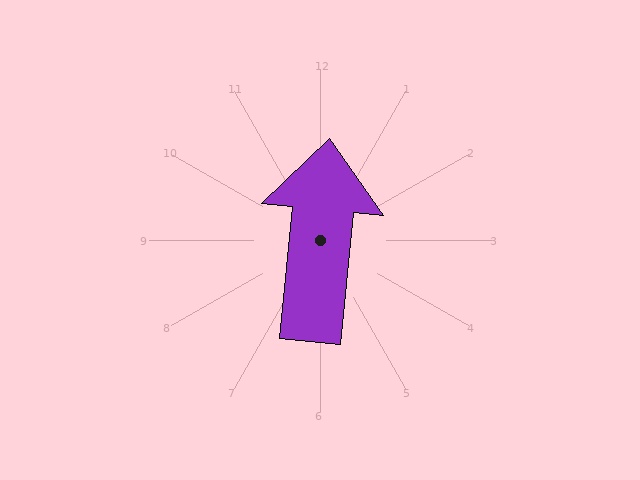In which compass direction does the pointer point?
North.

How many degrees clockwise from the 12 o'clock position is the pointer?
Approximately 5 degrees.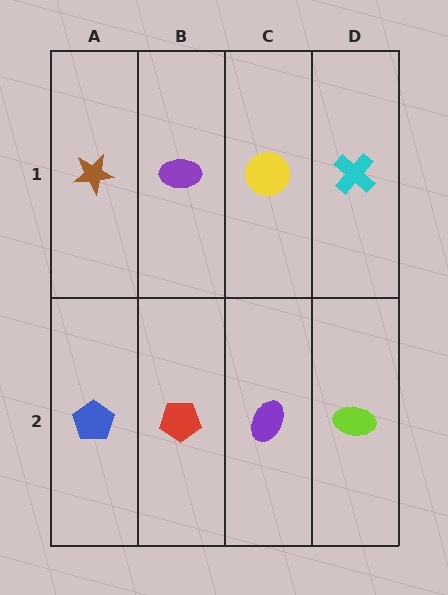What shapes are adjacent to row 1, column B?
A red pentagon (row 2, column B), a brown star (row 1, column A), a yellow circle (row 1, column C).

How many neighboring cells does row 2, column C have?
3.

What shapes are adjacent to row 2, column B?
A purple ellipse (row 1, column B), a blue pentagon (row 2, column A), a purple ellipse (row 2, column C).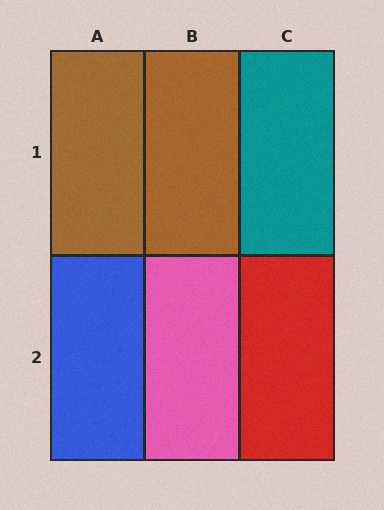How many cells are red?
1 cell is red.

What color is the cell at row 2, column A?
Blue.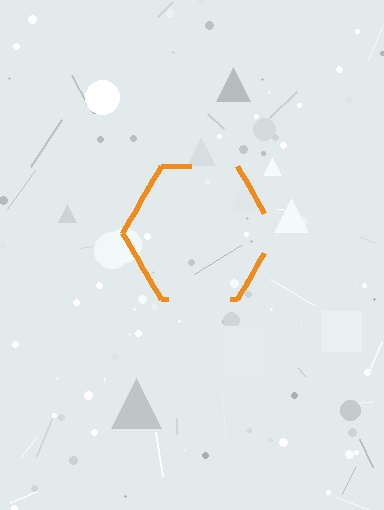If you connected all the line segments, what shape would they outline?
They would outline a hexagon.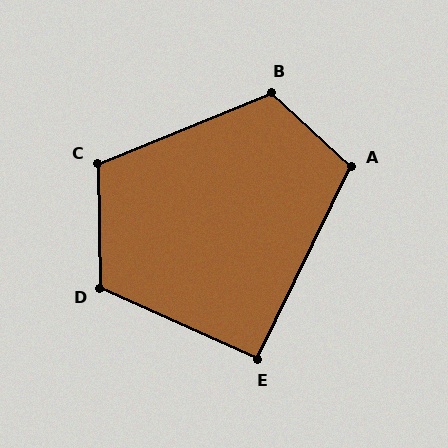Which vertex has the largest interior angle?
D, at approximately 115 degrees.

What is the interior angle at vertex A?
Approximately 107 degrees (obtuse).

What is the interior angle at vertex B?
Approximately 115 degrees (obtuse).